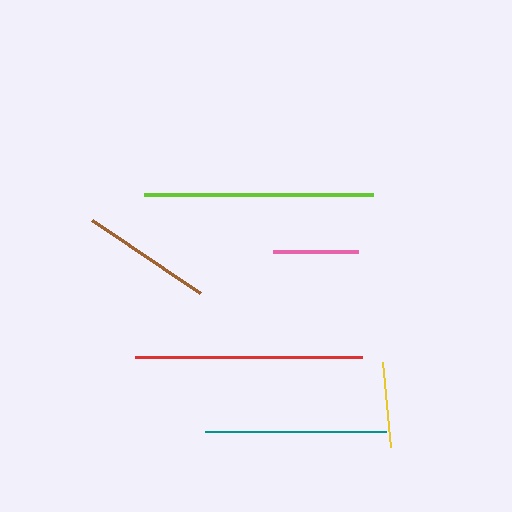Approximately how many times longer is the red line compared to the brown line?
The red line is approximately 1.7 times the length of the brown line.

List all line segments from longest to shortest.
From longest to shortest: lime, red, teal, brown, yellow, pink.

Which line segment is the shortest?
The pink line is the shortest at approximately 84 pixels.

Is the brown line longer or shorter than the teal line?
The teal line is longer than the brown line.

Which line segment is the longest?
The lime line is the longest at approximately 229 pixels.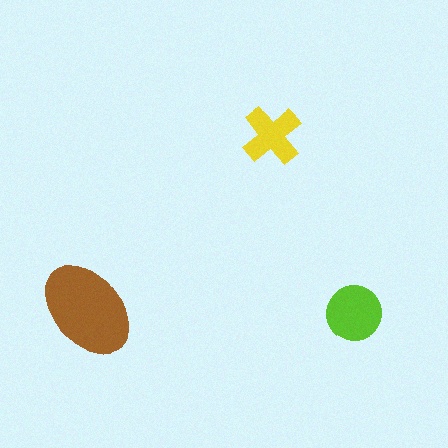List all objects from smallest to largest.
The yellow cross, the lime circle, the brown ellipse.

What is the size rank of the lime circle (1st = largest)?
2nd.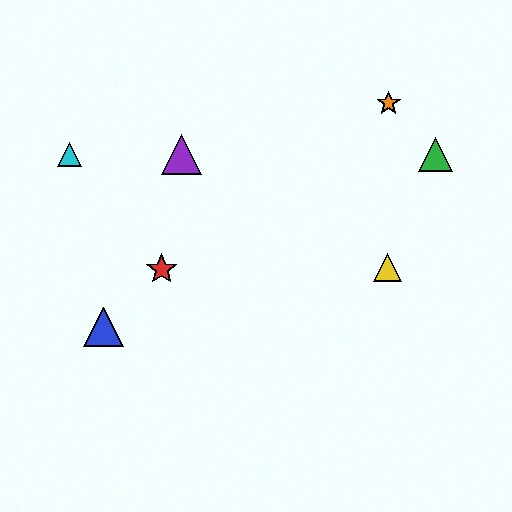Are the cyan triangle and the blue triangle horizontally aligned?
No, the cyan triangle is at y≈155 and the blue triangle is at y≈327.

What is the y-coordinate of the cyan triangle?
The cyan triangle is at y≈155.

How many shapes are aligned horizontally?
3 shapes (the green triangle, the purple triangle, the cyan triangle) are aligned horizontally.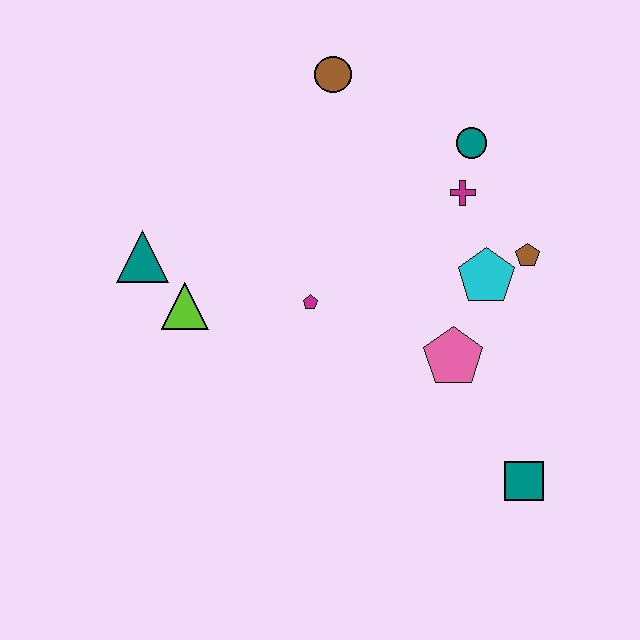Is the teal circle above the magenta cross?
Yes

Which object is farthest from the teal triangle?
The teal square is farthest from the teal triangle.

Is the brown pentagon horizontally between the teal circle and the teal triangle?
No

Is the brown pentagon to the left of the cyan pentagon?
No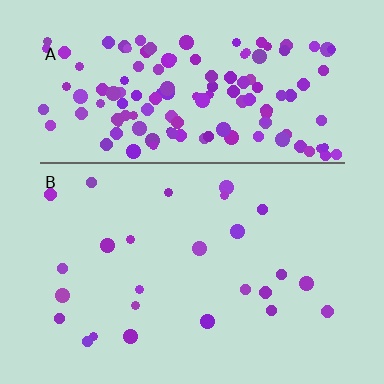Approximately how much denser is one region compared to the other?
Approximately 5.7× — region A over region B.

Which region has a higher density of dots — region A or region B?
A (the top).